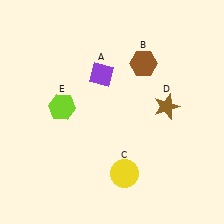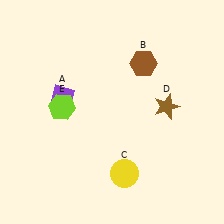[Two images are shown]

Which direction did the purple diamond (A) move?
The purple diamond (A) moved left.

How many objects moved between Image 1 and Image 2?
1 object moved between the two images.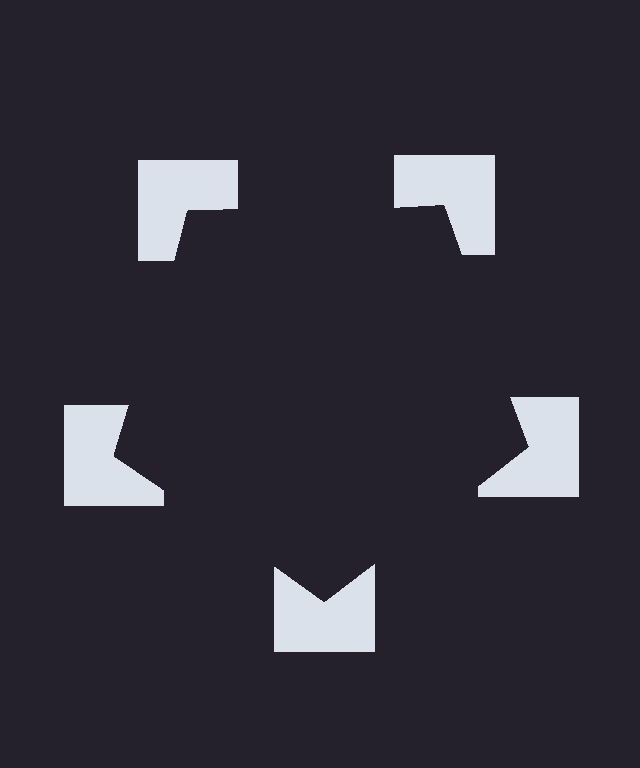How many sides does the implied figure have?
5 sides.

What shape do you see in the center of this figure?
An illusory pentagon — its edges are inferred from the aligned wedge cuts in the notched squares, not physically drawn.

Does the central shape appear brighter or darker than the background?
It typically appears slightly darker than the background, even though no actual brightness change is drawn.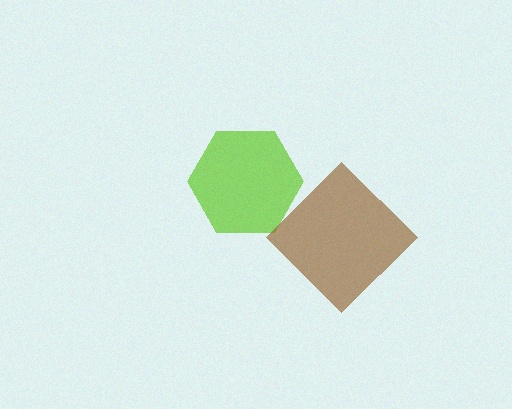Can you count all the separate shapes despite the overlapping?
Yes, there are 2 separate shapes.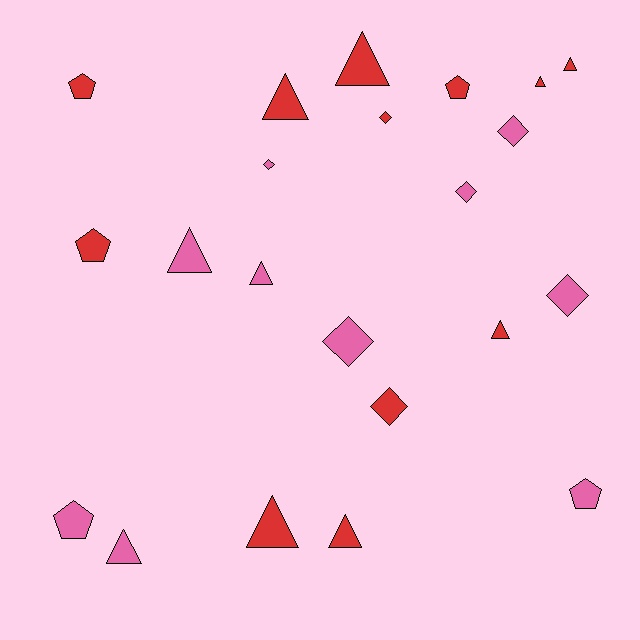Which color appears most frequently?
Red, with 12 objects.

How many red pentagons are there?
There are 3 red pentagons.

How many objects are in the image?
There are 22 objects.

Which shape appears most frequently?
Triangle, with 10 objects.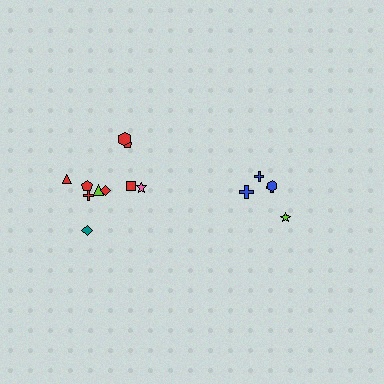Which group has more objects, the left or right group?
The left group.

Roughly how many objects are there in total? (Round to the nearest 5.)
Roughly 15 objects in total.